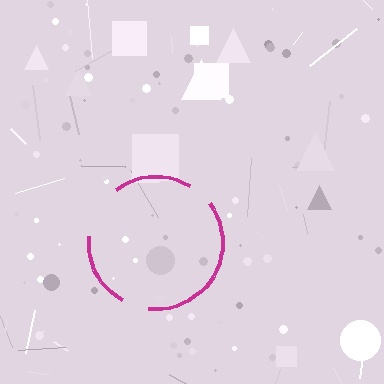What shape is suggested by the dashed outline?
The dashed outline suggests a circle.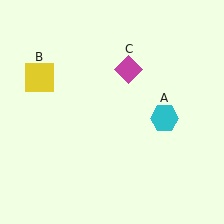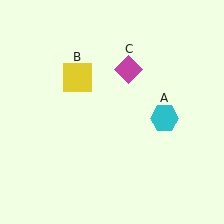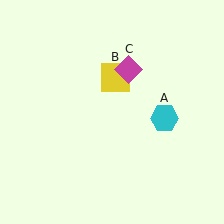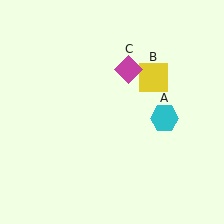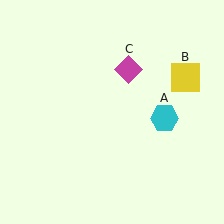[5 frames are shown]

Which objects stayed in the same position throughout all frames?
Cyan hexagon (object A) and magenta diamond (object C) remained stationary.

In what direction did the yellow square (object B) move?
The yellow square (object B) moved right.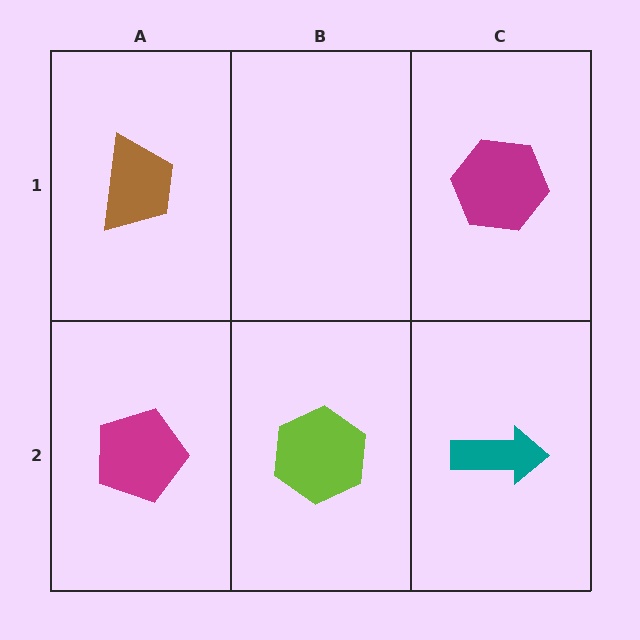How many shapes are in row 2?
3 shapes.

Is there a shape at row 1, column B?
No, that cell is empty.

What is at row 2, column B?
A lime hexagon.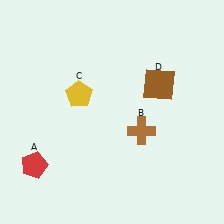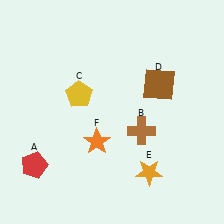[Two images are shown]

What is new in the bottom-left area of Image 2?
An orange star (F) was added in the bottom-left area of Image 2.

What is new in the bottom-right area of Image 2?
An orange star (E) was added in the bottom-right area of Image 2.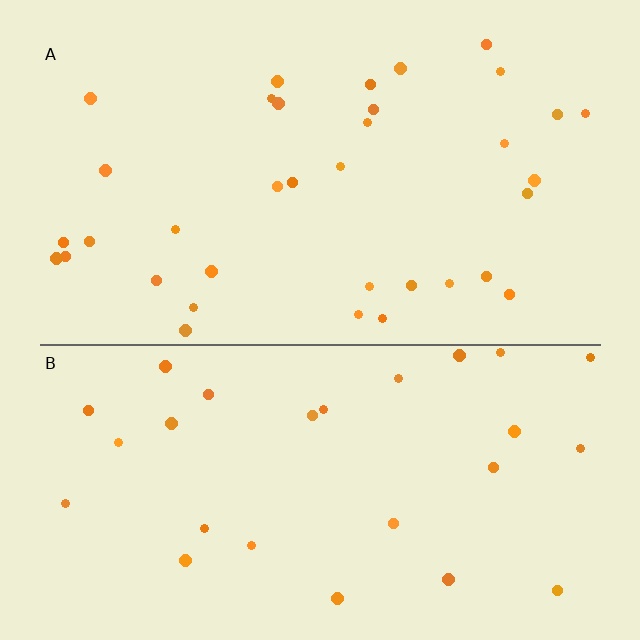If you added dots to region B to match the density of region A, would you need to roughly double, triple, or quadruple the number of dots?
Approximately double.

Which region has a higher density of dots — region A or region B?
A (the top).